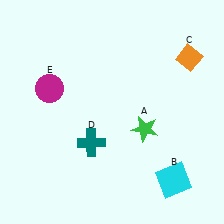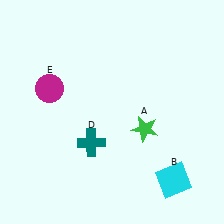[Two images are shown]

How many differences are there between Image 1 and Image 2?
There is 1 difference between the two images.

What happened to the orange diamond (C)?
The orange diamond (C) was removed in Image 2. It was in the top-right area of Image 1.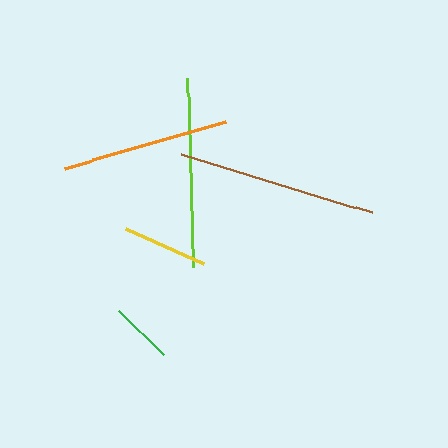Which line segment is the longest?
The brown line is the longest at approximately 200 pixels.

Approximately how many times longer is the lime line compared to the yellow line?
The lime line is approximately 2.2 times the length of the yellow line.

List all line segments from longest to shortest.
From longest to shortest: brown, lime, orange, yellow, green.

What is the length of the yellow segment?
The yellow segment is approximately 86 pixels long.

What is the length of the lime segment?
The lime segment is approximately 189 pixels long.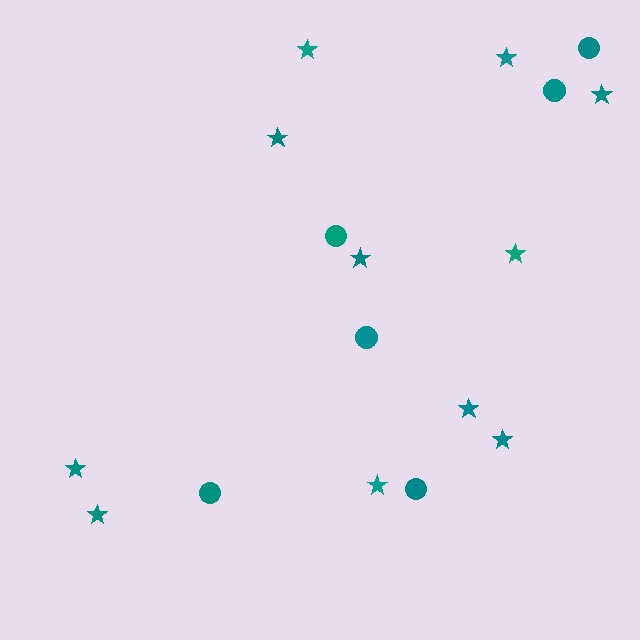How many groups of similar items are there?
There are 2 groups: one group of stars (11) and one group of circles (6).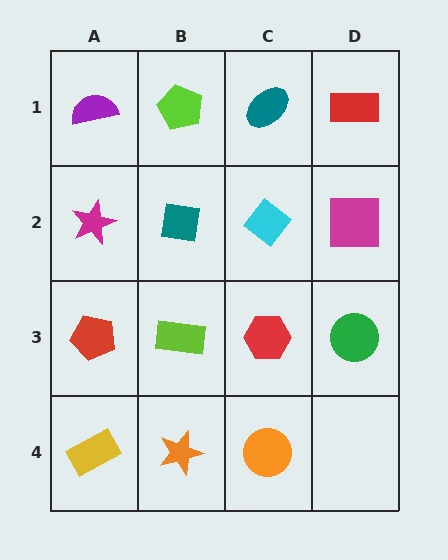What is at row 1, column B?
A lime pentagon.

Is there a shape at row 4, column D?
No, that cell is empty.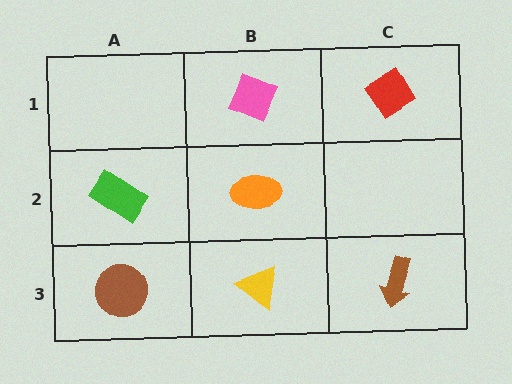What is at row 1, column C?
A red diamond.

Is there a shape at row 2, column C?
No, that cell is empty.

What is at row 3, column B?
A yellow triangle.